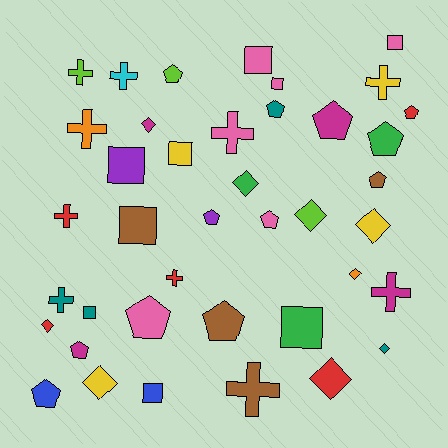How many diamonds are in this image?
There are 9 diamonds.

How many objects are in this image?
There are 40 objects.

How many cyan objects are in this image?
There is 1 cyan object.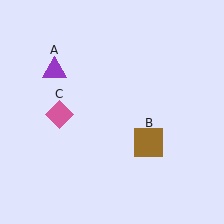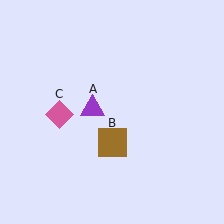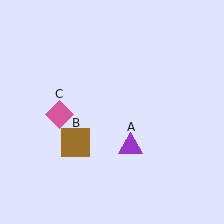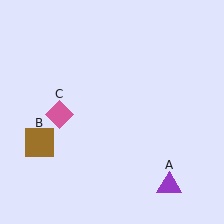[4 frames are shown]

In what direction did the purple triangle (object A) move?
The purple triangle (object A) moved down and to the right.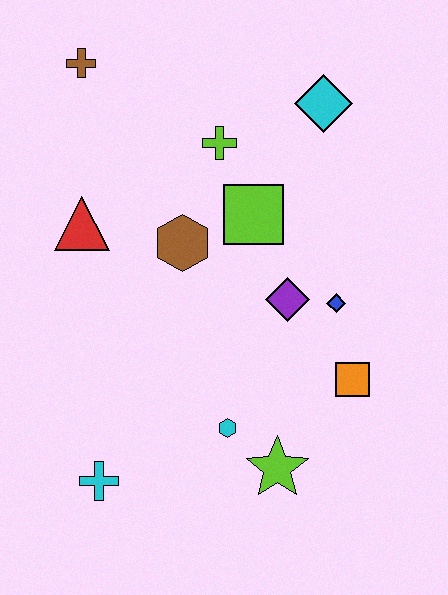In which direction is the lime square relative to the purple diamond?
The lime square is above the purple diamond.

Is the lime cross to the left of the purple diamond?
Yes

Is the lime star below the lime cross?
Yes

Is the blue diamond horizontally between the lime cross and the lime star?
No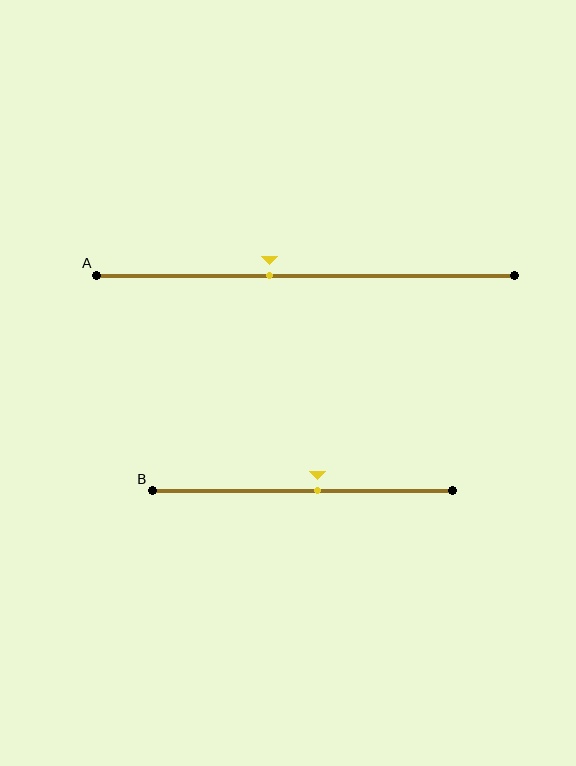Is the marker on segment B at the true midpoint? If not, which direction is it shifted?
No, the marker on segment B is shifted to the right by about 5% of the segment length.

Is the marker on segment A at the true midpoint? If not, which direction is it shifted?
No, the marker on segment A is shifted to the left by about 8% of the segment length.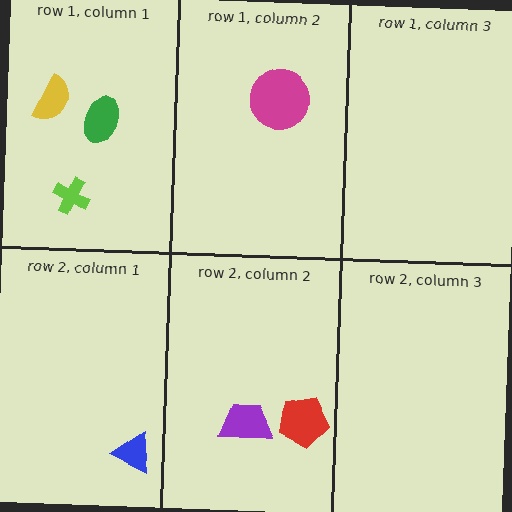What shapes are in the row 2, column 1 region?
The blue triangle.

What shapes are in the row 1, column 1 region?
The yellow semicircle, the green ellipse, the lime cross.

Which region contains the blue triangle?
The row 2, column 1 region.